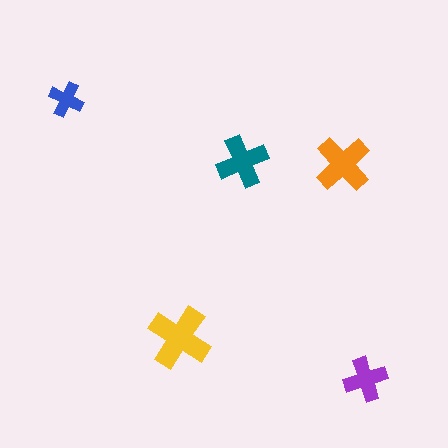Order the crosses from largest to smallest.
the yellow one, the orange one, the teal one, the purple one, the blue one.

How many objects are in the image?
There are 5 objects in the image.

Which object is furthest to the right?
The purple cross is rightmost.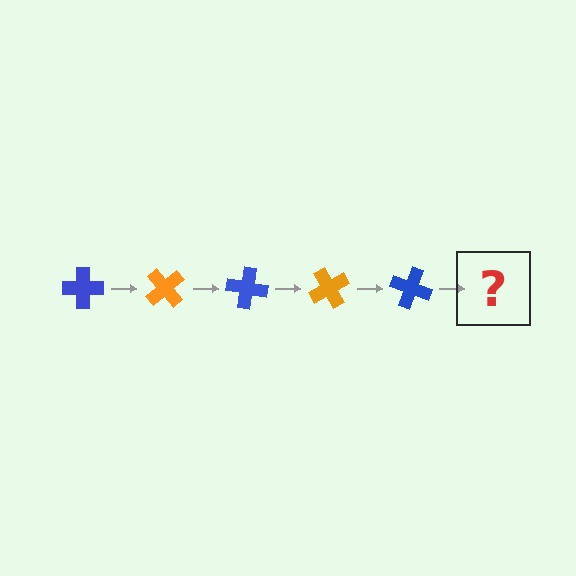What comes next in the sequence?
The next element should be an orange cross, rotated 250 degrees from the start.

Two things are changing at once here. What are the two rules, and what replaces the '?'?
The two rules are that it rotates 50 degrees each step and the color cycles through blue and orange. The '?' should be an orange cross, rotated 250 degrees from the start.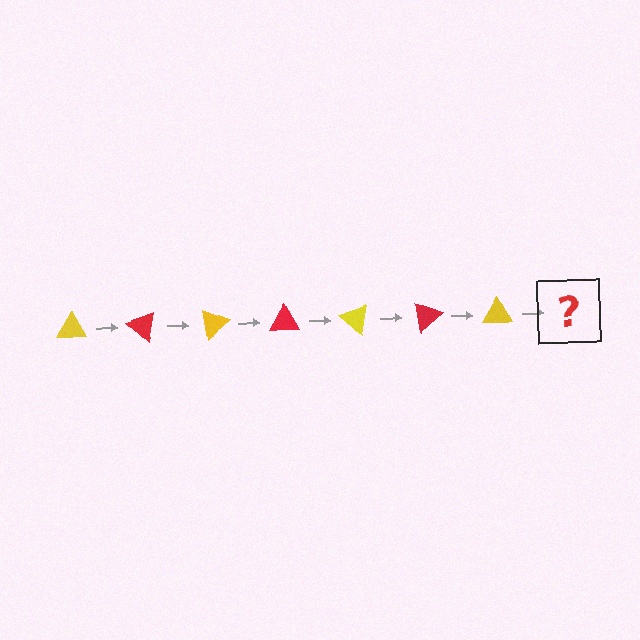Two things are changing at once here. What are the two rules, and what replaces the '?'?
The two rules are that it rotates 40 degrees each step and the color cycles through yellow and red. The '?' should be a red triangle, rotated 280 degrees from the start.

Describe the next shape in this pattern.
It should be a red triangle, rotated 280 degrees from the start.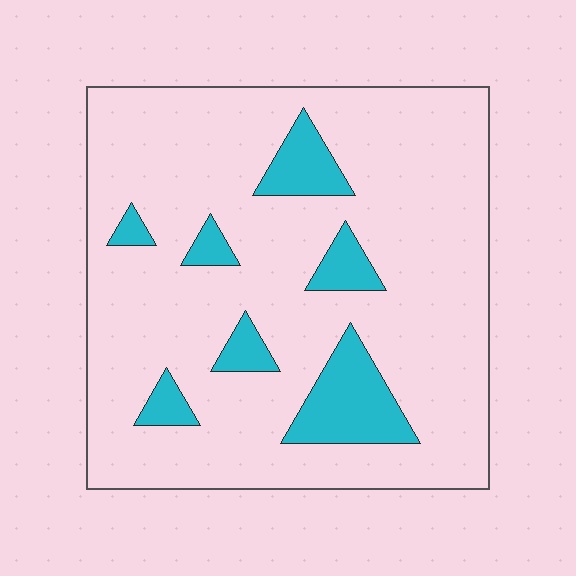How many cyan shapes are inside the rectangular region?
7.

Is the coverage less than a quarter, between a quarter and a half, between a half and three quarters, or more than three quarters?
Less than a quarter.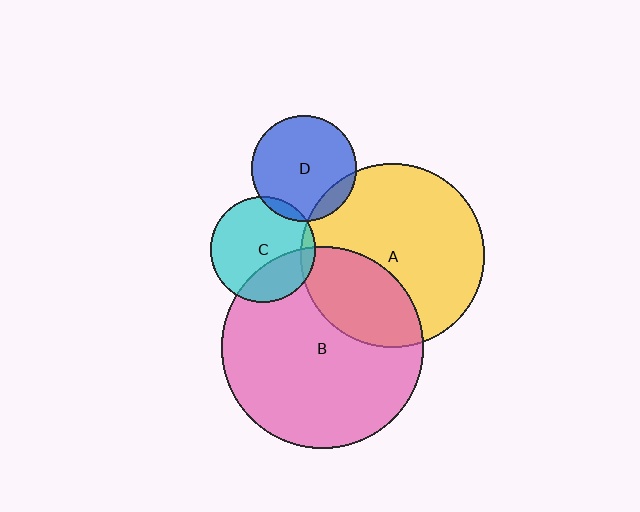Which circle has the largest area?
Circle B (pink).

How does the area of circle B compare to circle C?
Approximately 3.7 times.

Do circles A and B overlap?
Yes.